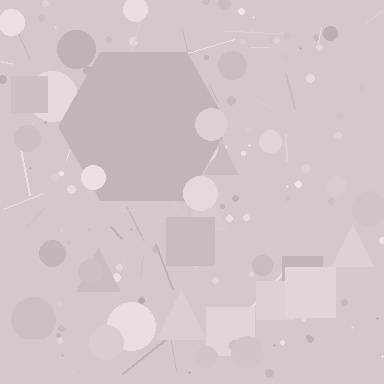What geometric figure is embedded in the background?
A hexagon is embedded in the background.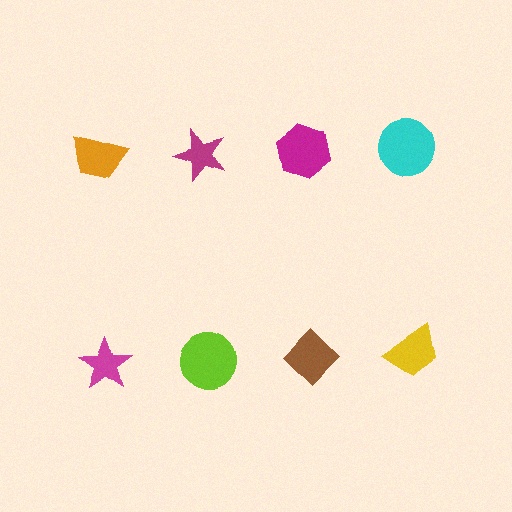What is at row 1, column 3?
A magenta hexagon.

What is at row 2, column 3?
A brown diamond.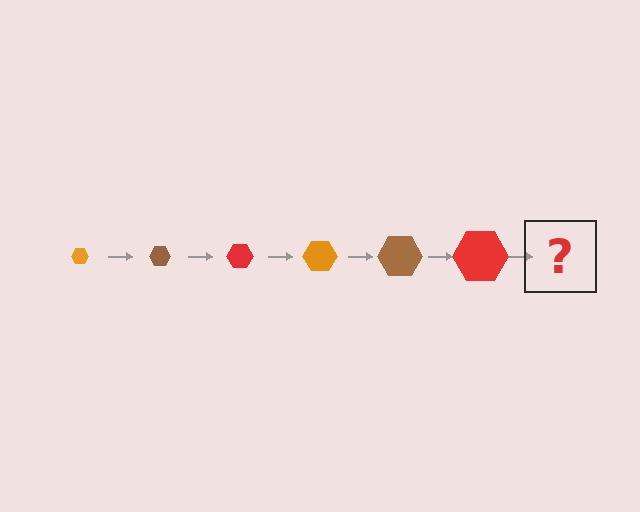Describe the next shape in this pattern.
It should be an orange hexagon, larger than the previous one.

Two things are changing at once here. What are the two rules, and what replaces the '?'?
The two rules are that the hexagon grows larger each step and the color cycles through orange, brown, and red. The '?' should be an orange hexagon, larger than the previous one.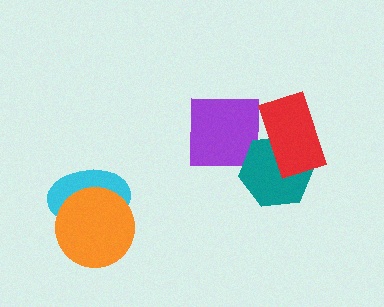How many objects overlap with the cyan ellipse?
1 object overlaps with the cyan ellipse.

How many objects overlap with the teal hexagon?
1 object overlaps with the teal hexagon.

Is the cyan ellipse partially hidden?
Yes, it is partially covered by another shape.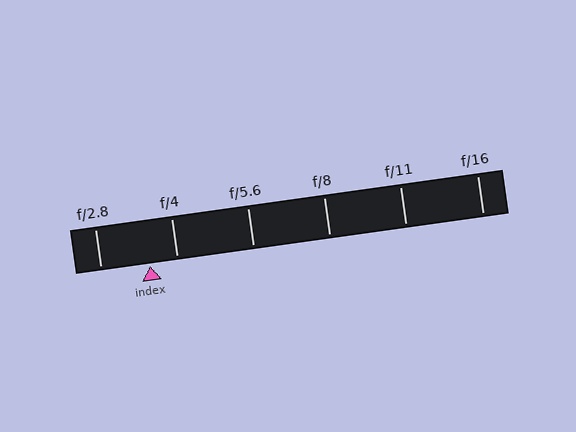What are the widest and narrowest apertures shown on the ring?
The widest aperture shown is f/2.8 and the narrowest is f/16.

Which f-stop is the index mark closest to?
The index mark is closest to f/4.